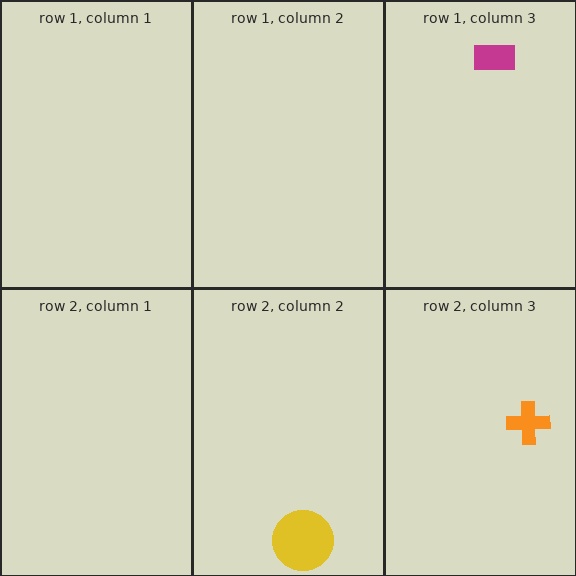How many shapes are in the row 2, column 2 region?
1.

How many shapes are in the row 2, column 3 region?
1.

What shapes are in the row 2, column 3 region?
The orange cross.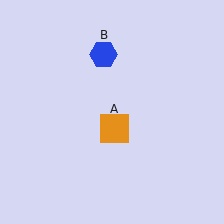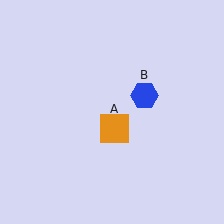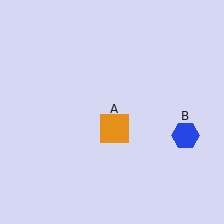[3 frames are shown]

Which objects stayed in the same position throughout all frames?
Orange square (object A) remained stationary.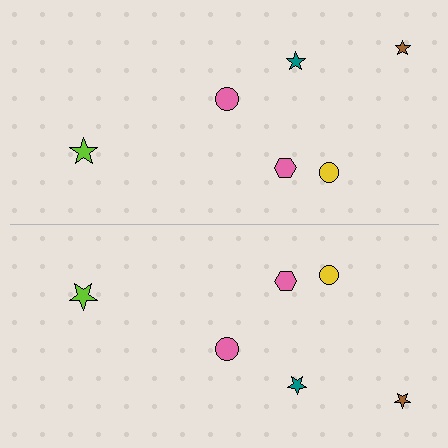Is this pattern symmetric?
Yes, this pattern has bilateral (reflection) symmetry.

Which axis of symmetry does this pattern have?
The pattern has a horizontal axis of symmetry running through the center of the image.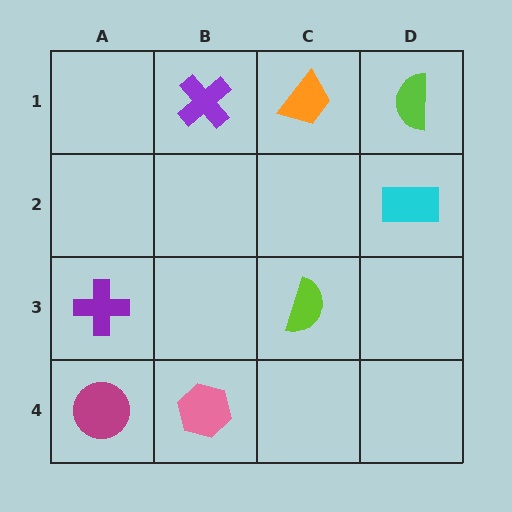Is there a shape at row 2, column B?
No, that cell is empty.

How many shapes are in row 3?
2 shapes.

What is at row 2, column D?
A cyan rectangle.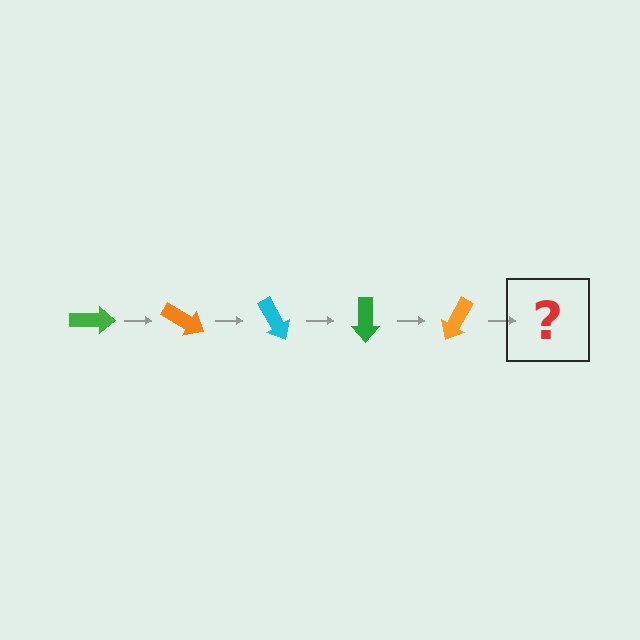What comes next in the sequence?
The next element should be a cyan arrow, rotated 150 degrees from the start.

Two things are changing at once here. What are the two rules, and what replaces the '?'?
The two rules are that it rotates 30 degrees each step and the color cycles through green, orange, and cyan. The '?' should be a cyan arrow, rotated 150 degrees from the start.